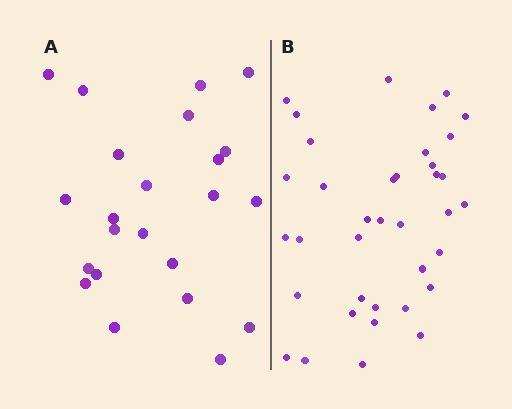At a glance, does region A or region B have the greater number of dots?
Region B (the right region) has more dots.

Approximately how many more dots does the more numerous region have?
Region B has approximately 15 more dots than region A.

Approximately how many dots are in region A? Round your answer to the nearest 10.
About 20 dots. (The exact count is 23, which rounds to 20.)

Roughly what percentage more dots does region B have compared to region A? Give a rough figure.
About 60% more.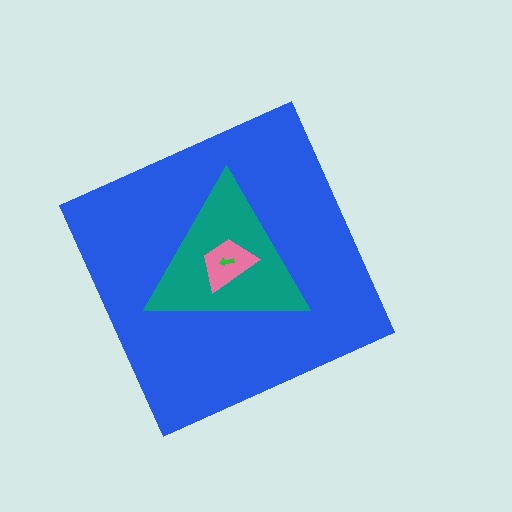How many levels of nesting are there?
4.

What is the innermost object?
The green arrow.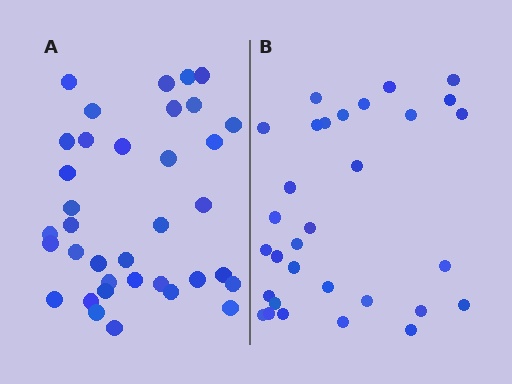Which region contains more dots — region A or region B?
Region A (the left region) has more dots.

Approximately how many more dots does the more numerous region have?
Region A has about 5 more dots than region B.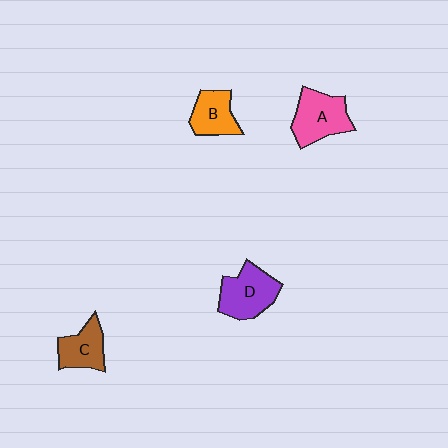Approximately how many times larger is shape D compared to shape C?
Approximately 1.3 times.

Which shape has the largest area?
Shape D (purple).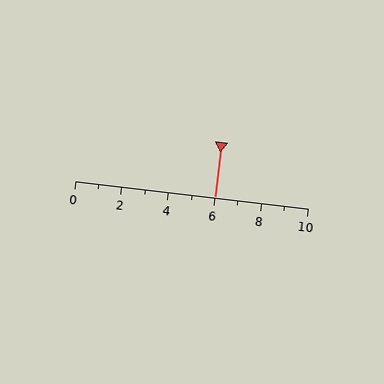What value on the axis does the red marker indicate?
The marker indicates approximately 6.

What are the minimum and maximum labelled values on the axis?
The axis runs from 0 to 10.